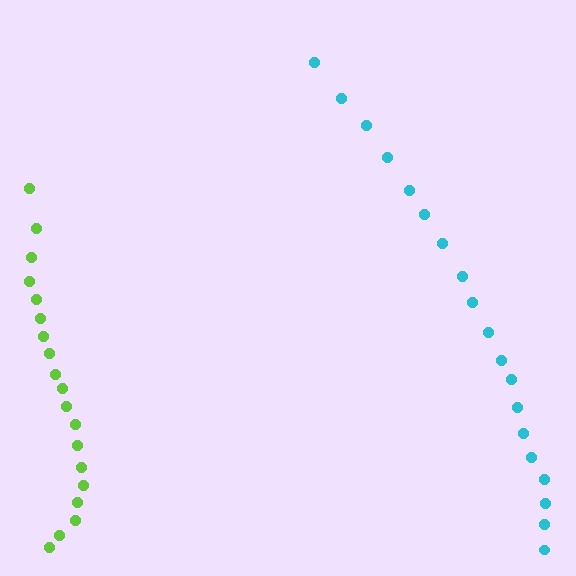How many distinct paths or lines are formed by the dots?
There are 2 distinct paths.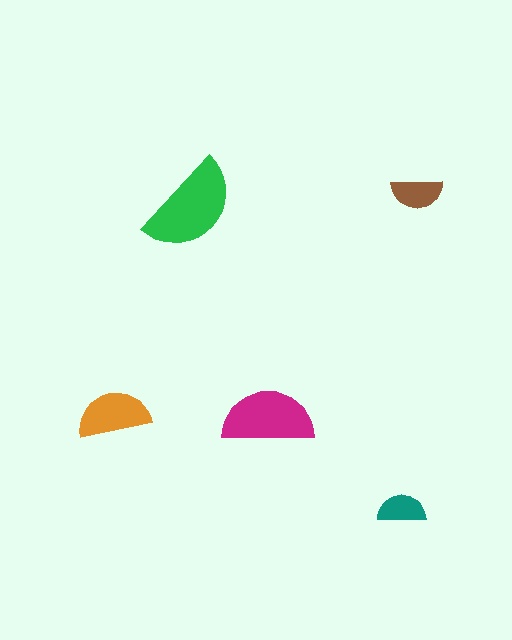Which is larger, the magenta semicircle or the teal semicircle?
The magenta one.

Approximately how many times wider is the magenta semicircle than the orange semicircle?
About 1.5 times wider.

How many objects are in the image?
There are 5 objects in the image.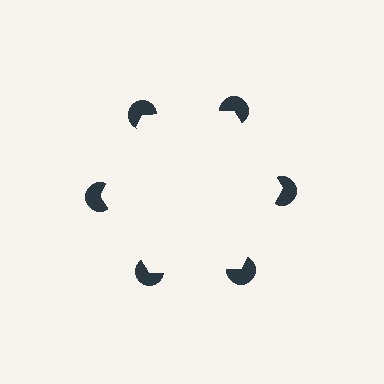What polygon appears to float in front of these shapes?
An illusory hexagon — its edges are inferred from the aligned wedge cuts in the pac-man discs, not physically drawn.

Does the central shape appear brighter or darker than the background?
It typically appears slightly brighter than the background, even though no actual brightness change is drawn.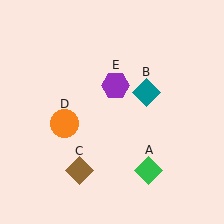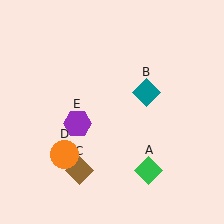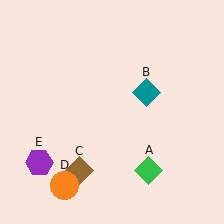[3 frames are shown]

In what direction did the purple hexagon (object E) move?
The purple hexagon (object E) moved down and to the left.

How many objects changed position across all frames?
2 objects changed position: orange circle (object D), purple hexagon (object E).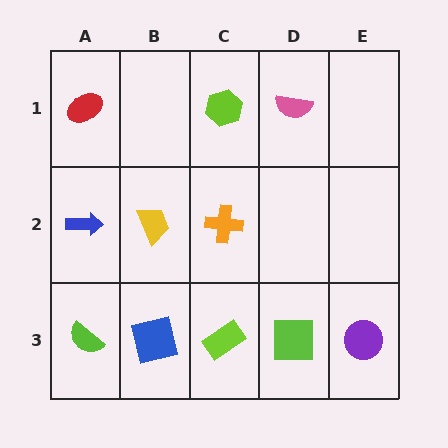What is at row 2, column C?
An orange cross.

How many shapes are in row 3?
5 shapes.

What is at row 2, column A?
A blue arrow.